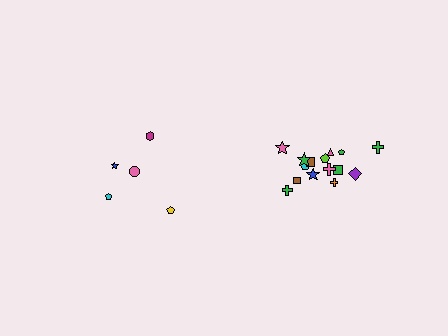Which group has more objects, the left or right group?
The right group.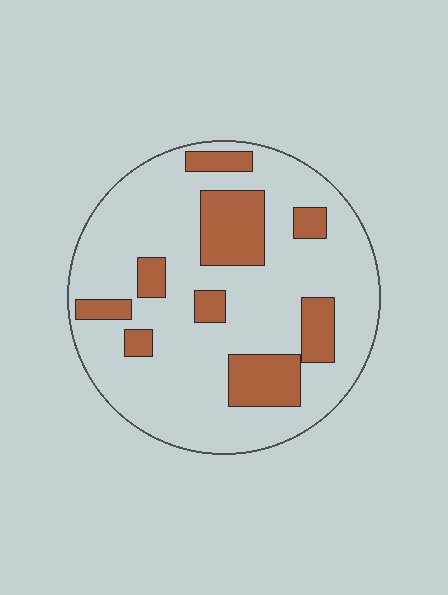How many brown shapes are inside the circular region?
9.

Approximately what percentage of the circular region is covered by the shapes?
Approximately 25%.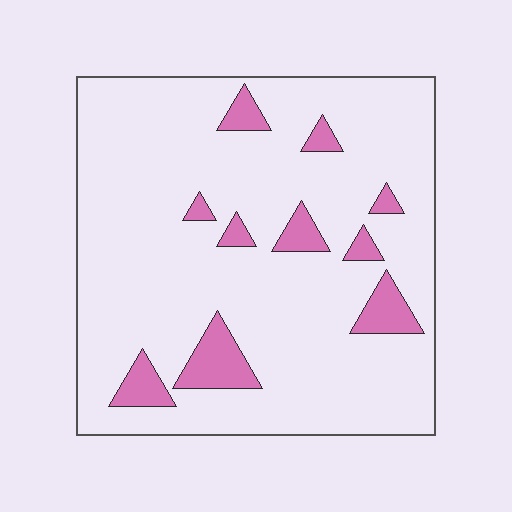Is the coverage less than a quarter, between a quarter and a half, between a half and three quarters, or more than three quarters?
Less than a quarter.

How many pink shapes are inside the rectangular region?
10.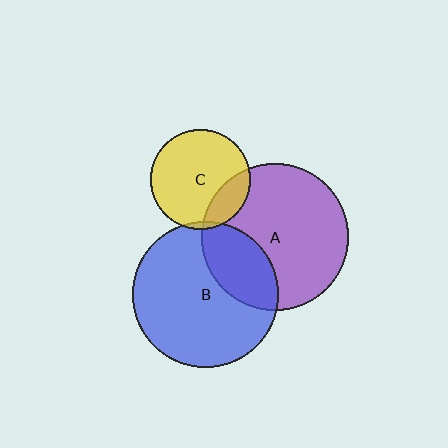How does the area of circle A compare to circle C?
Approximately 2.2 times.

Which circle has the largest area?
Circle A (purple).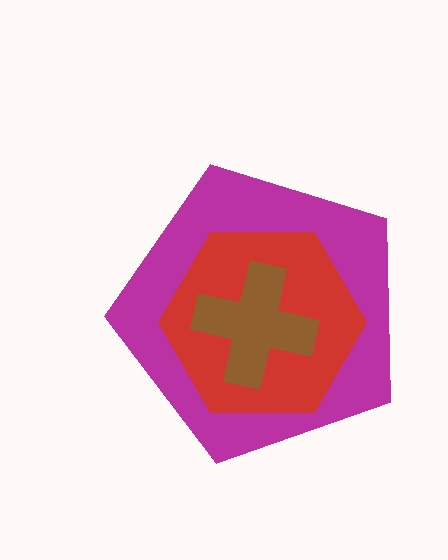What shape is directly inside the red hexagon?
The brown cross.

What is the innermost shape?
The brown cross.